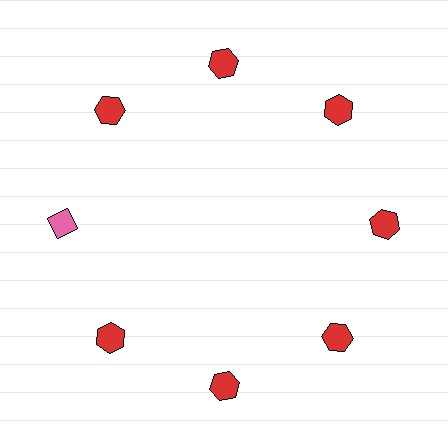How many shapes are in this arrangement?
There are 8 shapes arranged in a ring pattern.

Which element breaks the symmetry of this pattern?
The pink diamond at roughly the 9 o'clock position breaks the symmetry. All other shapes are red hexagons.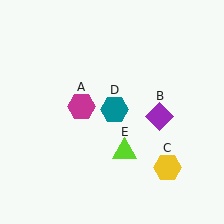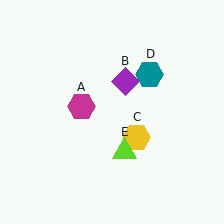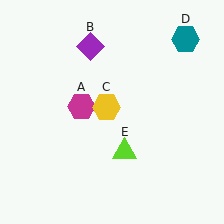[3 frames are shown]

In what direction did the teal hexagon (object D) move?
The teal hexagon (object D) moved up and to the right.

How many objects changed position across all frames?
3 objects changed position: purple diamond (object B), yellow hexagon (object C), teal hexagon (object D).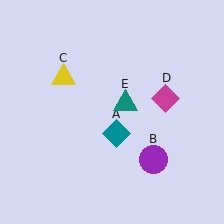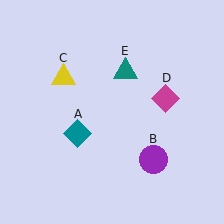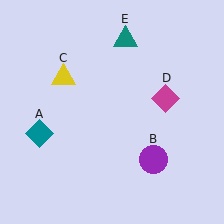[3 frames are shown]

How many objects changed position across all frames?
2 objects changed position: teal diamond (object A), teal triangle (object E).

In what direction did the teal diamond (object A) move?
The teal diamond (object A) moved left.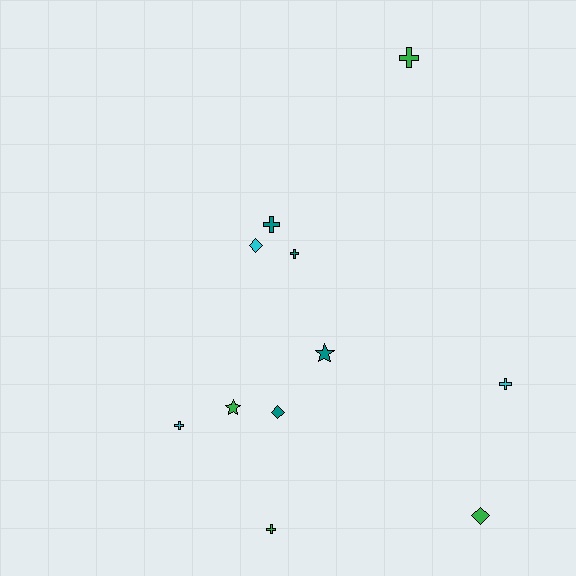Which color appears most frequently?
Green, with 4 objects.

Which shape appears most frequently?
Cross, with 6 objects.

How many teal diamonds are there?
There is 1 teal diamond.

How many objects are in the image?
There are 11 objects.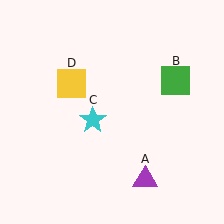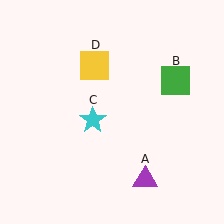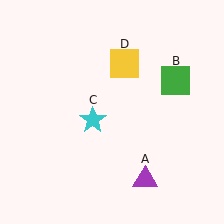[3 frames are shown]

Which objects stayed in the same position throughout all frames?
Purple triangle (object A) and green square (object B) and cyan star (object C) remained stationary.